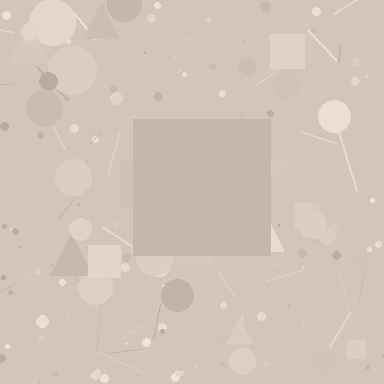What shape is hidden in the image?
A square is hidden in the image.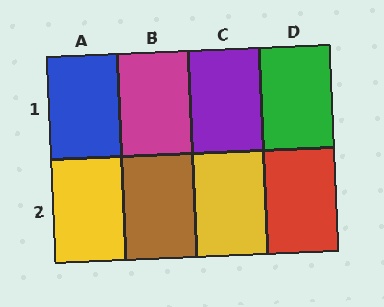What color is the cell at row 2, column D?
Red.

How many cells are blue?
1 cell is blue.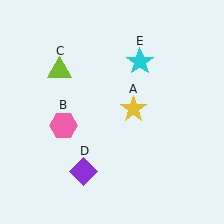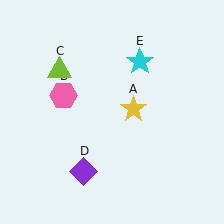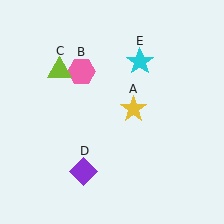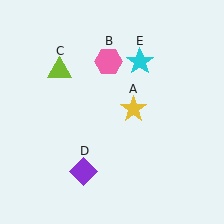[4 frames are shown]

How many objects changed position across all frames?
1 object changed position: pink hexagon (object B).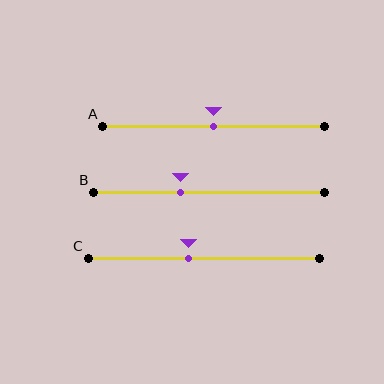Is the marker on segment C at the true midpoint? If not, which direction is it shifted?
No, the marker on segment C is shifted to the left by about 7% of the segment length.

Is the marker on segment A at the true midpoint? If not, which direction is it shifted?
Yes, the marker on segment A is at the true midpoint.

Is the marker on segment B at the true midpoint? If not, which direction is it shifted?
No, the marker on segment B is shifted to the left by about 12% of the segment length.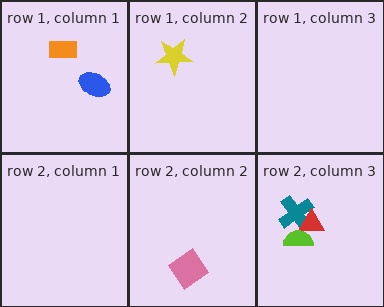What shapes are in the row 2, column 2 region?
The pink diamond.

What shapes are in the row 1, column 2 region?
The yellow star.